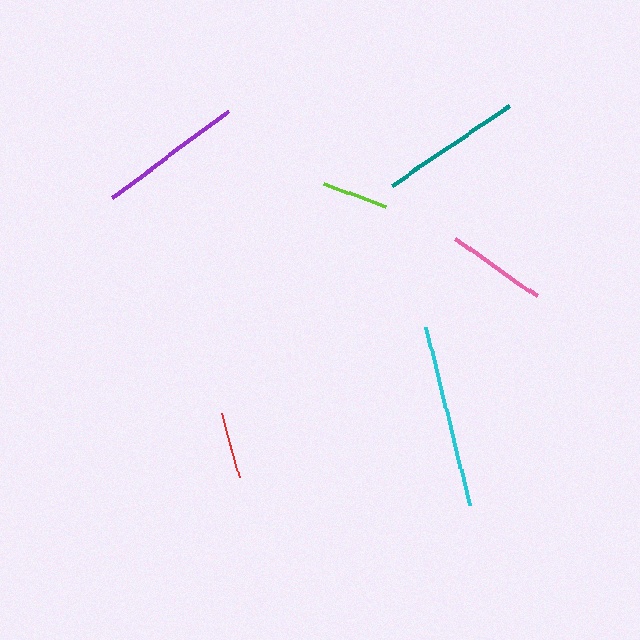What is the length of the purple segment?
The purple segment is approximately 144 pixels long.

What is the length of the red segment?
The red segment is approximately 67 pixels long.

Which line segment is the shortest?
The lime line is the shortest at approximately 67 pixels.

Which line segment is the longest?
The cyan line is the longest at approximately 183 pixels.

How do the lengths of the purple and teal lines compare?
The purple and teal lines are approximately the same length.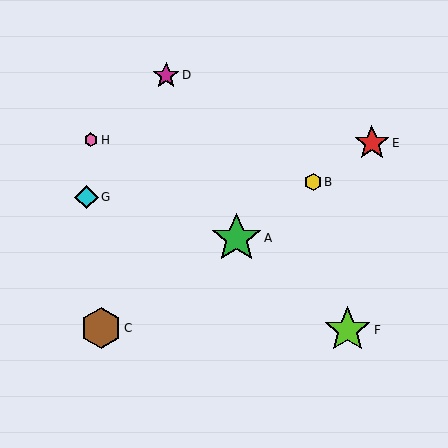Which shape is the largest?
The green star (labeled A) is the largest.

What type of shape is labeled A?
Shape A is a green star.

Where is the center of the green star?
The center of the green star is at (237, 238).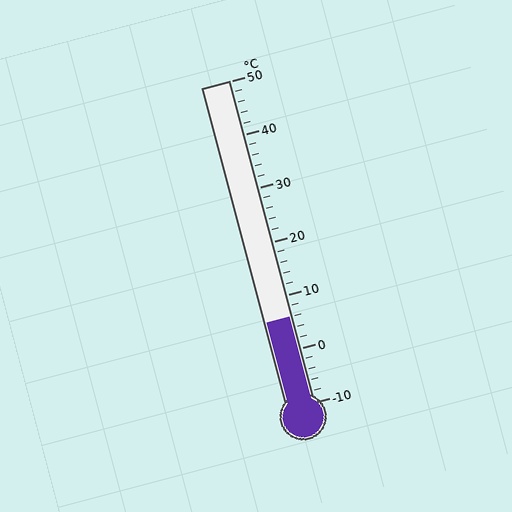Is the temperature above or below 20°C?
The temperature is below 20°C.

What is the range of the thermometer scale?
The thermometer scale ranges from -10°C to 50°C.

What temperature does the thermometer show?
The thermometer shows approximately 6°C.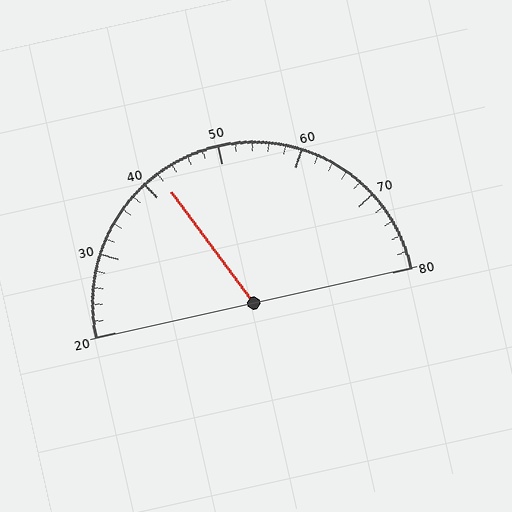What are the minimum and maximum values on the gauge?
The gauge ranges from 20 to 80.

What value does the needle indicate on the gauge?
The needle indicates approximately 42.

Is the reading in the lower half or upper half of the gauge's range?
The reading is in the lower half of the range (20 to 80).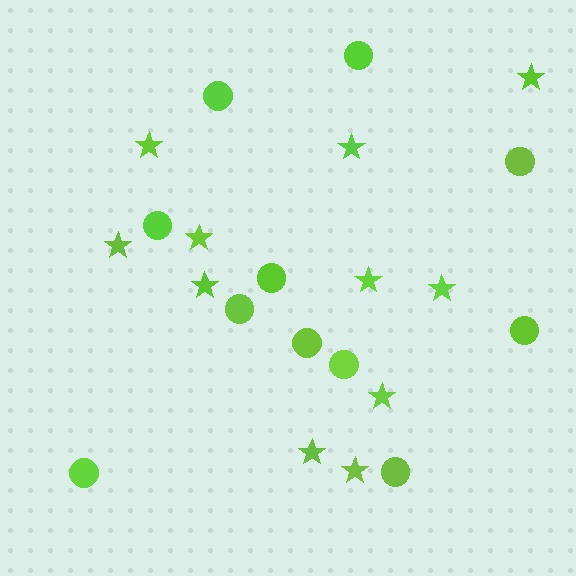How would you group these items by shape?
There are 2 groups: one group of stars (11) and one group of circles (11).